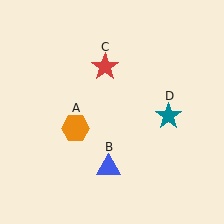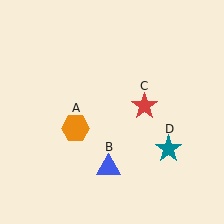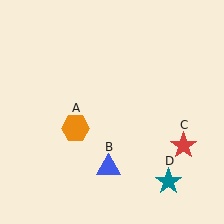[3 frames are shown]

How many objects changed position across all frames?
2 objects changed position: red star (object C), teal star (object D).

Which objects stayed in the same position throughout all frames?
Orange hexagon (object A) and blue triangle (object B) remained stationary.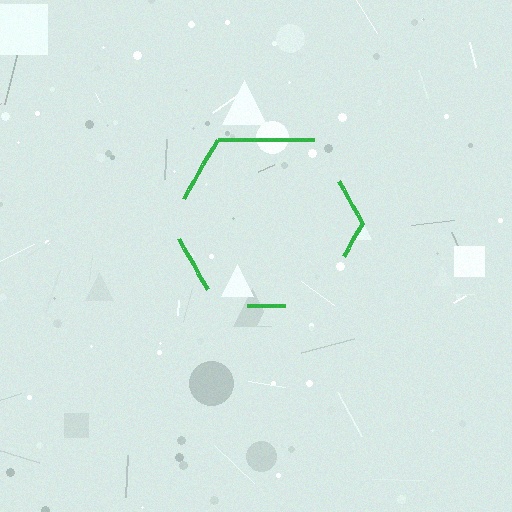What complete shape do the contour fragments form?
The contour fragments form a hexagon.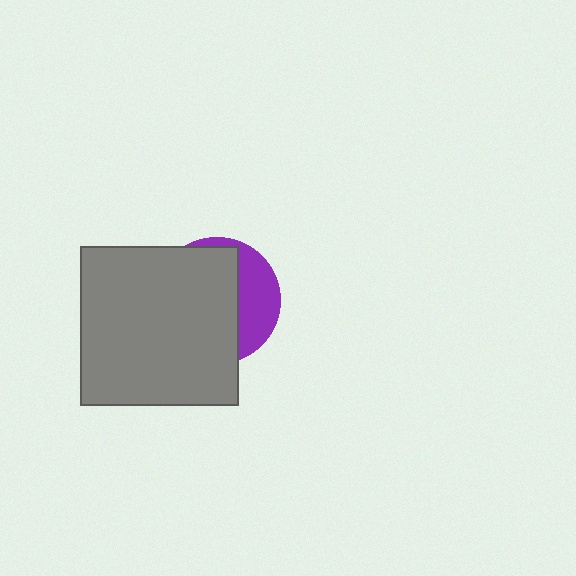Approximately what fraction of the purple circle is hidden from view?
Roughly 69% of the purple circle is hidden behind the gray square.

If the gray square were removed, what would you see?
You would see the complete purple circle.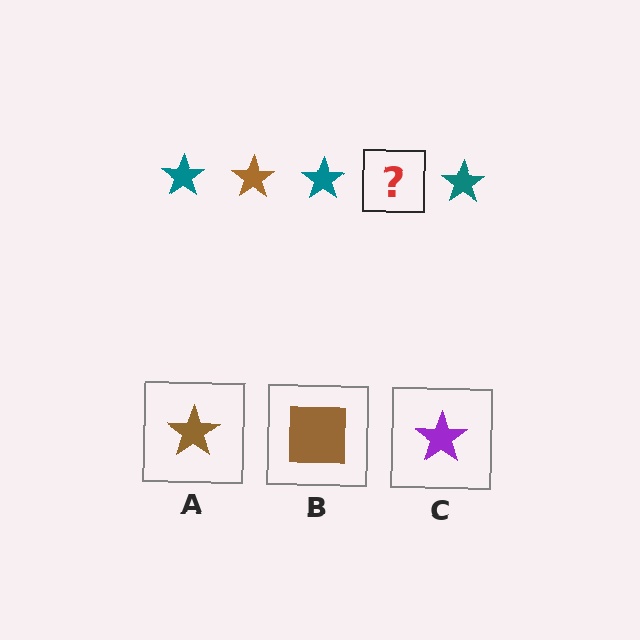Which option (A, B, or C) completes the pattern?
A.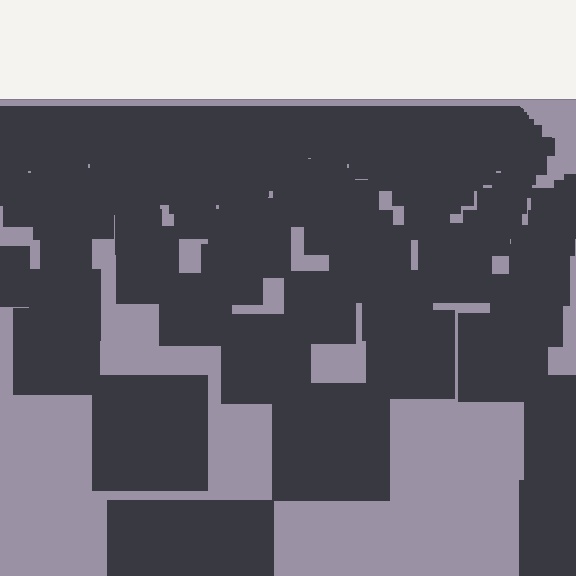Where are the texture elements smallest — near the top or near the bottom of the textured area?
Near the top.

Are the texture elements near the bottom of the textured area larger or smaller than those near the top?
Larger. Near the bottom, elements are closer to the viewer and appear at a bigger on-screen size.